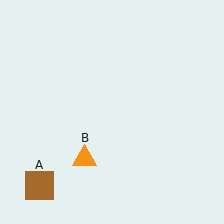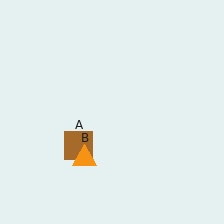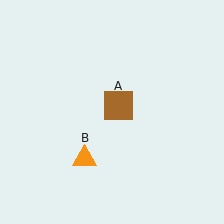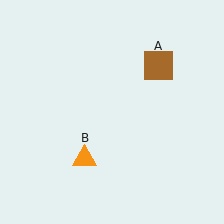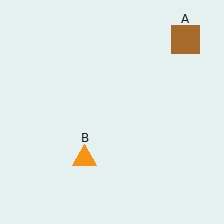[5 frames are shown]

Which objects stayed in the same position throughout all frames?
Orange triangle (object B) remained stationary.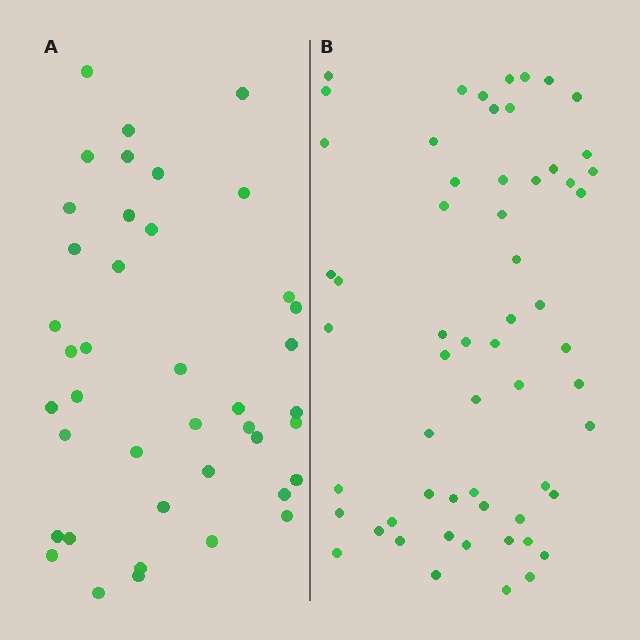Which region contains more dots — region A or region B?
Region B (the right region) has more dots.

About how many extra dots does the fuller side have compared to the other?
Region B has approximately 20 more dots than region A.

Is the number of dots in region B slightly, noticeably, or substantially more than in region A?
Region B has noticeably more, but not dramatically so. The ratio is roughly 1.4 to 1.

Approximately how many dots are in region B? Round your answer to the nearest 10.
About 60 dots. (The exact count is 59, which rounds to 60.)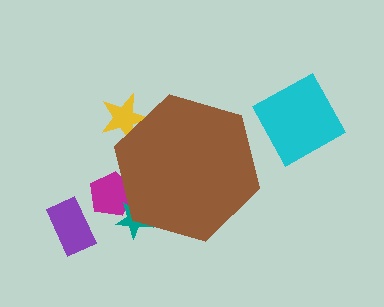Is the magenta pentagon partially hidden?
Yes, the magenta pentagon is partially hidden behind the brown hexagon.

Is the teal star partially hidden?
Yes, the teal star is partially hidden behind the brown hexagon.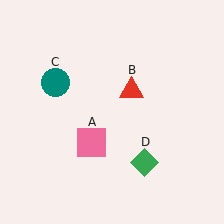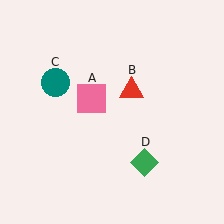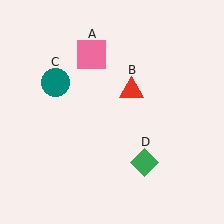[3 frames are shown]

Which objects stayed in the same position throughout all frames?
Red triangle (object B) and teal circle (object C) and green diamond (object D) remained stationary.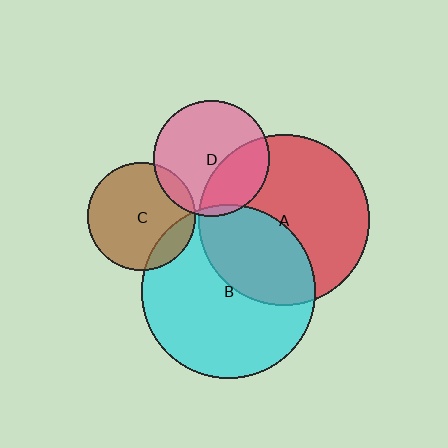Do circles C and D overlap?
Yes.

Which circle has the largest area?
Circle B (cyan).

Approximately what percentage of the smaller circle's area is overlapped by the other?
Approximately 10%.